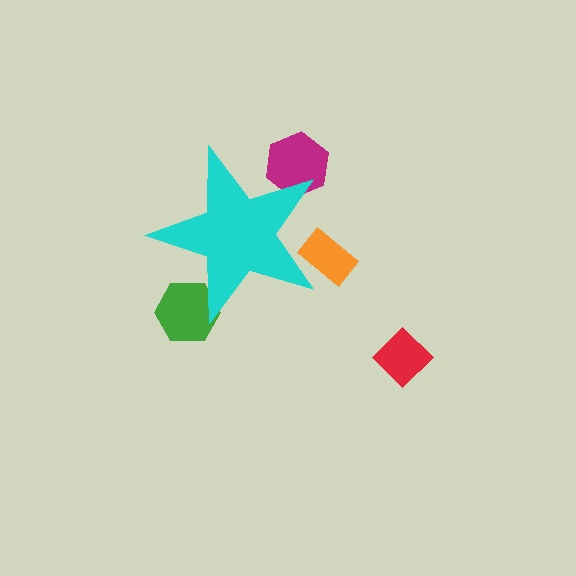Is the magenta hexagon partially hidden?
Yes, the magenta hexagon is partially hidden behind the cyan star.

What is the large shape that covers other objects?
A cyan star.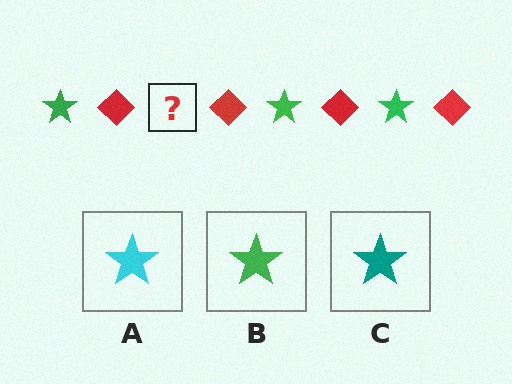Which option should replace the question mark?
Option B.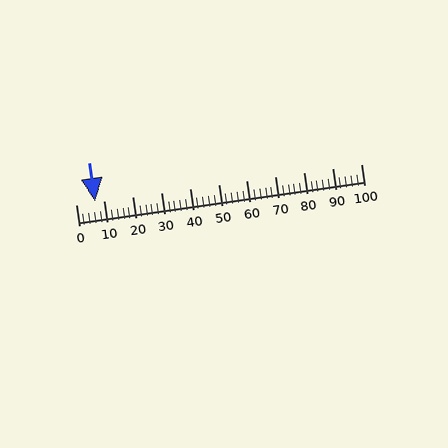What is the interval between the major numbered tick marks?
The major tick marks are spaced 10 units apart.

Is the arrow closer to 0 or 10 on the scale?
The arrow is closer to 10.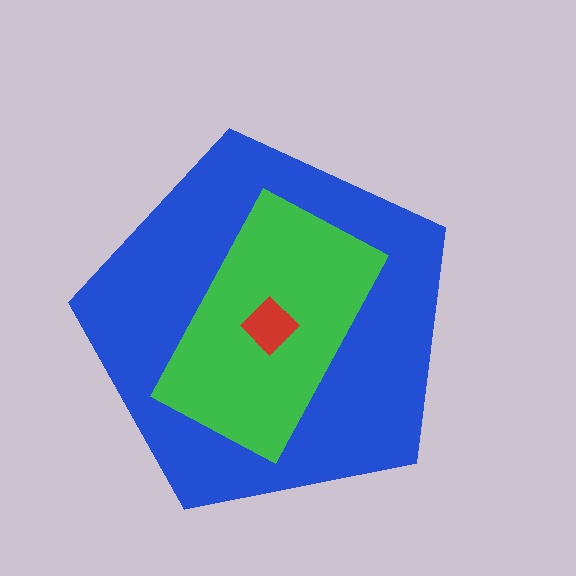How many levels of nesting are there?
3.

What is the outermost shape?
The blue pentagon.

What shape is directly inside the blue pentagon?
The green rectangle.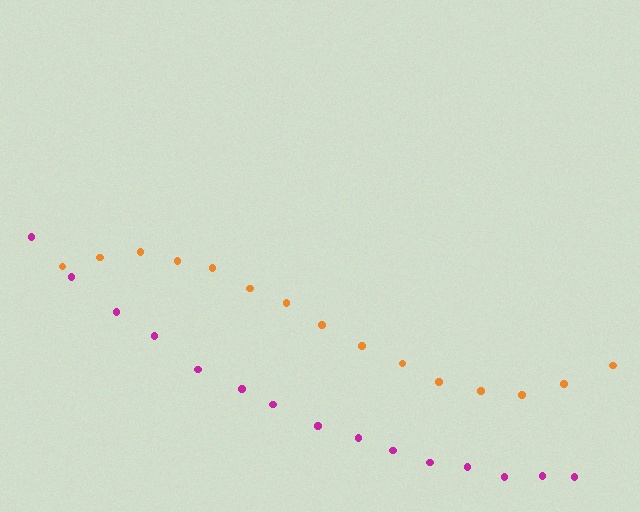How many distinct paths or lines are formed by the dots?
There are 2 distinct paths.